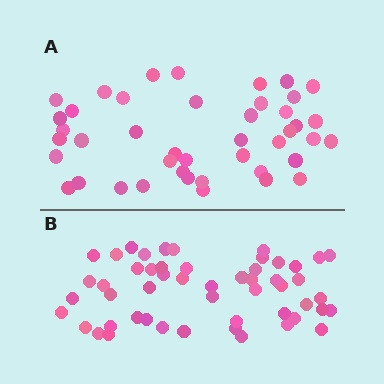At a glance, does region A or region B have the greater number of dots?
Region B (the bottom region) has more dots.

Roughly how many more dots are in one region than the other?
Region B has roughly 8 or so more dots than region A.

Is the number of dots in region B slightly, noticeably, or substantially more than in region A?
Region B has only slightly more — the two regions are fairly close. The ratio is roughly 1.2 to 1.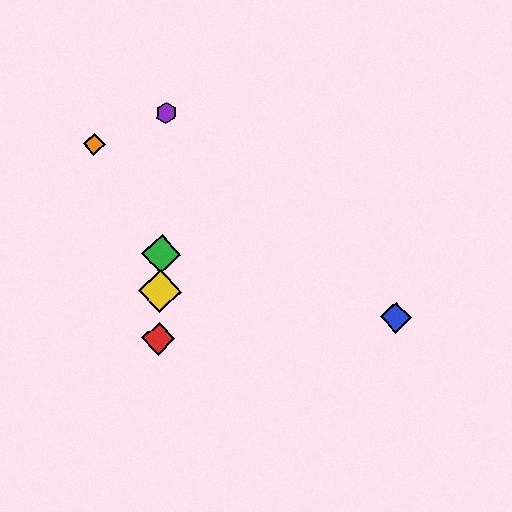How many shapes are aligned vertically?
4 shapes (the red diamond, the green diamond, the yellow diamond, the purple hexagon) are aligned vertically.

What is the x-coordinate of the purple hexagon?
The purple hexagon is at x≈166.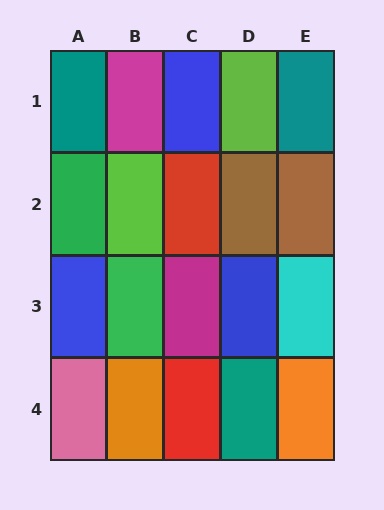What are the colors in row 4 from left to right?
Pink, orange, red, teal, orange.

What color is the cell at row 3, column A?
Blue.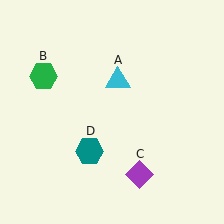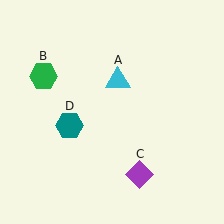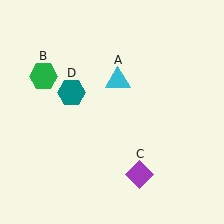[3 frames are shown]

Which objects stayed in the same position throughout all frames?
Cyan triangle (object A) and green hexagon (object B) and purple diamond (object C) remained stationary.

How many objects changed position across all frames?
1 object changed position: teal hexagon (object D).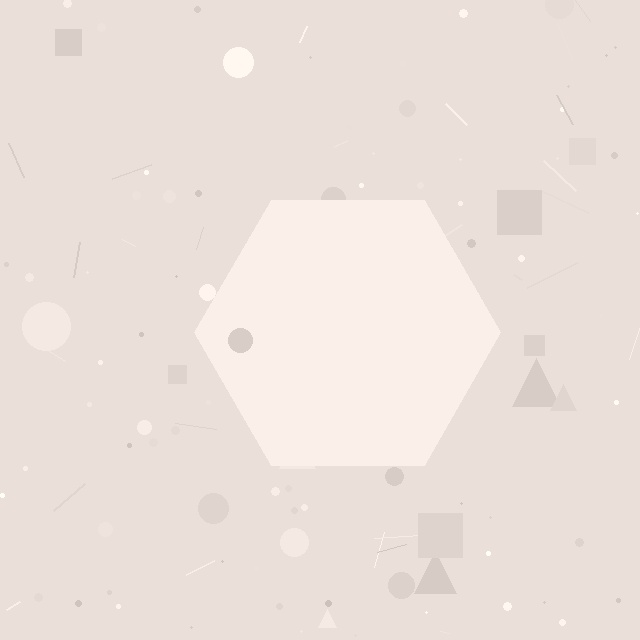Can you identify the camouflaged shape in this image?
The camouflaged shape is a hexagon.